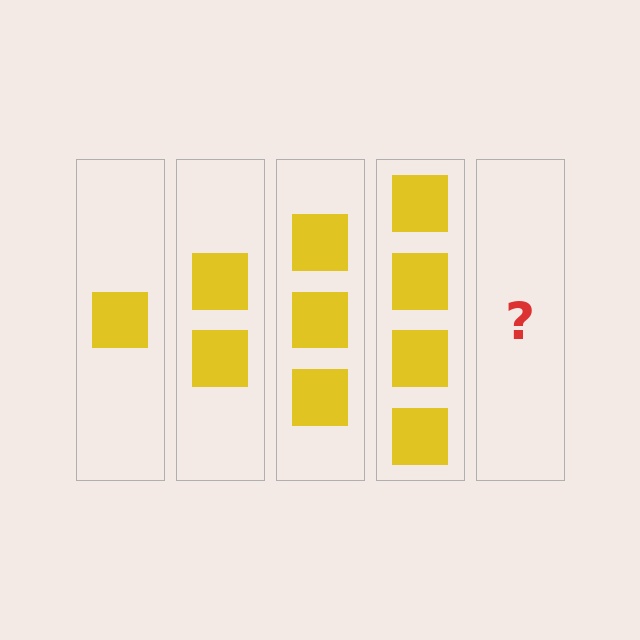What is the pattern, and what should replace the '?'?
The pattern is that each step adds one more square. The '?' should be 5 squares.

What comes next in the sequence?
The next element should be 5 squares.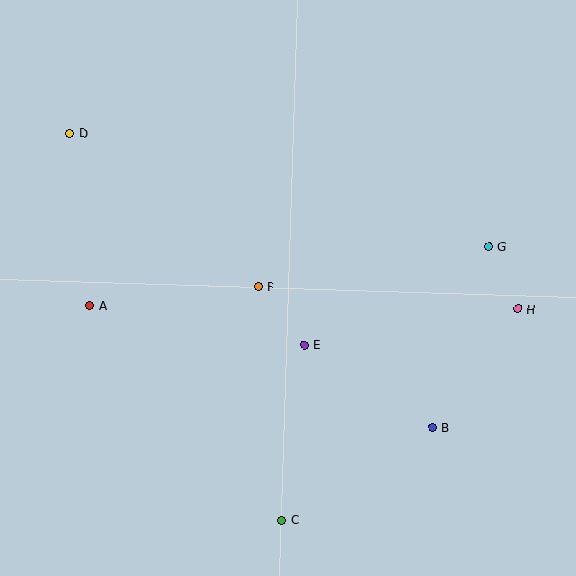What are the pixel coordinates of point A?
Point A is at (90, 306).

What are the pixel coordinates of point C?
Point C is at (282, 520).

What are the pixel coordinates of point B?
Point B is at (432, 427).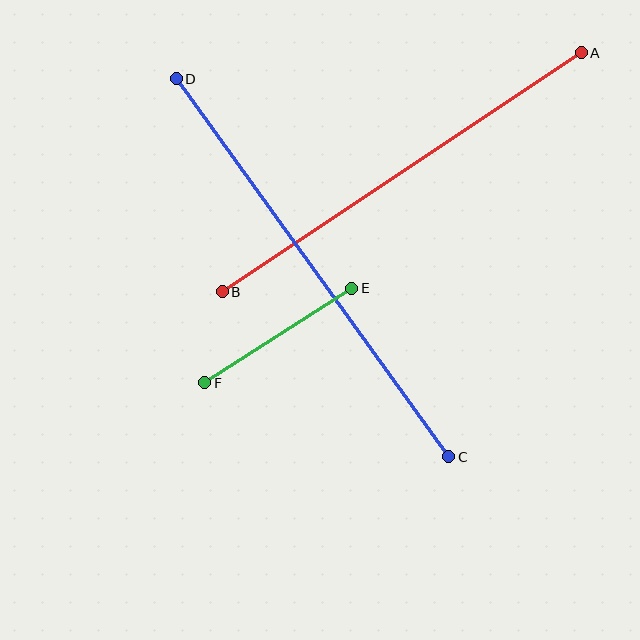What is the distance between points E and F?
The distance is approximately 175 pixels.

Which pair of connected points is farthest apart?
Points C and D are farthest apart.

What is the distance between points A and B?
The distance is approximately 431 pixels.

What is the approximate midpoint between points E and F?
The midpoint is at approximately (278, 335) pixels.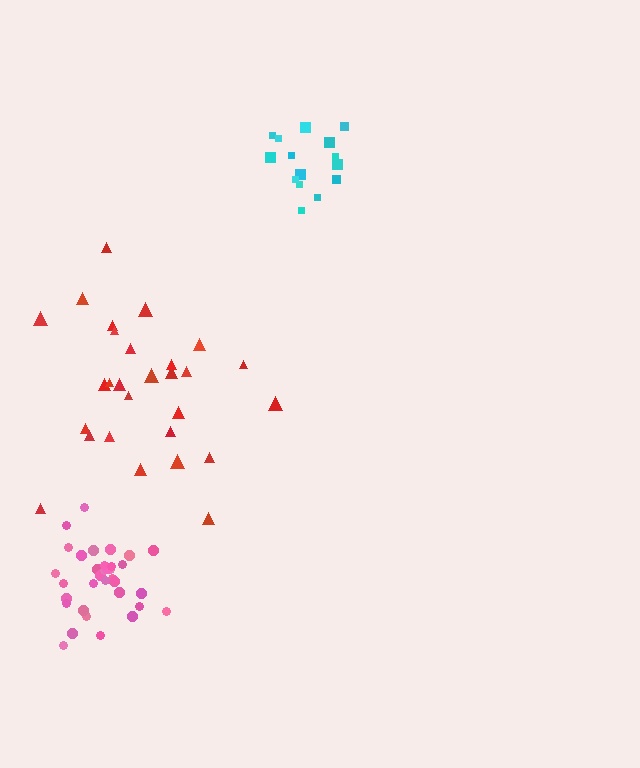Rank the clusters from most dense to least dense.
pink, cyan, red.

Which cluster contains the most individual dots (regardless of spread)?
Pink (34).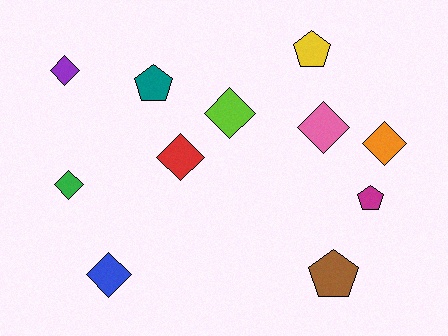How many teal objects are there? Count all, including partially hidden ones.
There is 1 teal object.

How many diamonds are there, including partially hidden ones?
There are 7 diamonds.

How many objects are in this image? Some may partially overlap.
There are 11 objects.